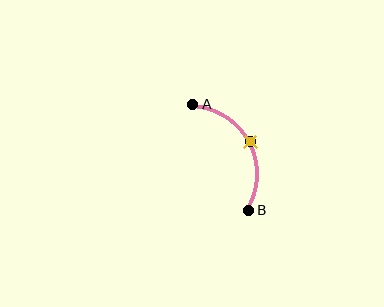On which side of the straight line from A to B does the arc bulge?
The arc bulges to the right of the straight line connecting A and B.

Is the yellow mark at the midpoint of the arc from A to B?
Yes. The yellow mark lies on the arc at equal arc-length from both A and B — it is the arc midpoint.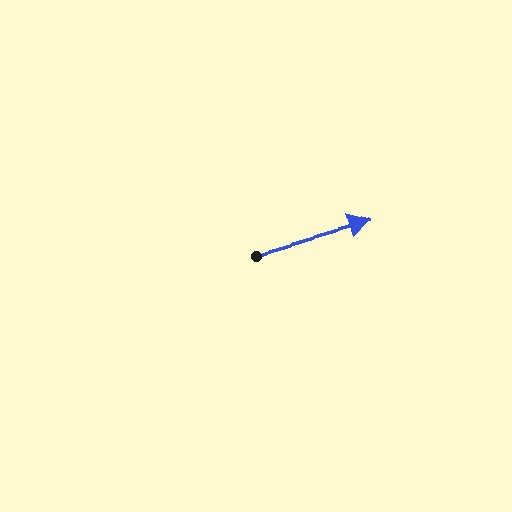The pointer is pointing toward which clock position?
Roughly 2 o'clock.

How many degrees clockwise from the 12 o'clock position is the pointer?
Approximately 74 degrees.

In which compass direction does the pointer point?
East.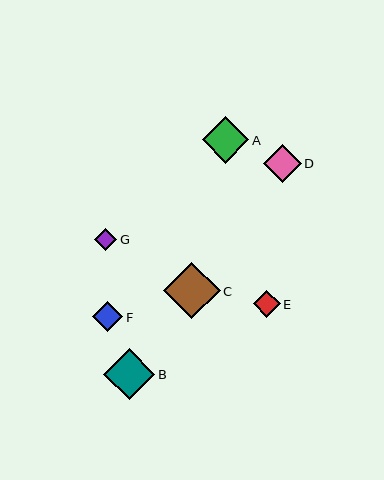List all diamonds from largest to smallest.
From largest to smallest: C, B, A, D, F, E, G.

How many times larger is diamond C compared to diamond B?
Diamond C is approximately 1.1 times the size of diamond B.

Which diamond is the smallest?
Diamond G is the smallest with a size of approximately 22 pixels.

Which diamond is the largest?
Diamond C is the largest with a size of approximately 56 pixels.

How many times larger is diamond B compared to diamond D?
Diamond B is approximately 1.4 times the size of diamond D.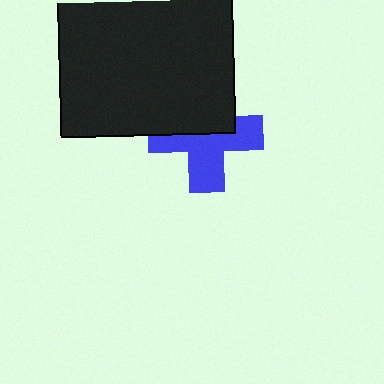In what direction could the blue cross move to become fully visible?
The blue cross could move down. That would shift it out from behind the black square entirely.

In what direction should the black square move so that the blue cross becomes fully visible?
The black square should move up. That is the shortest direction to clear the overlap and leave the blue cross fully visible.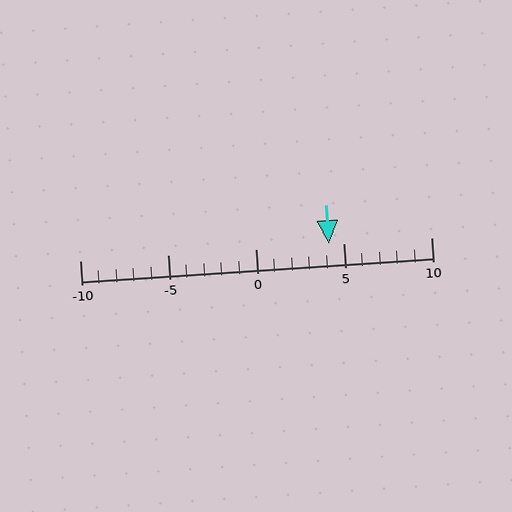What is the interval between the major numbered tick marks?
The major tick marks are spaced 5 units apart.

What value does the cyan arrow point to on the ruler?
The cyan arrow points to approximately 4.